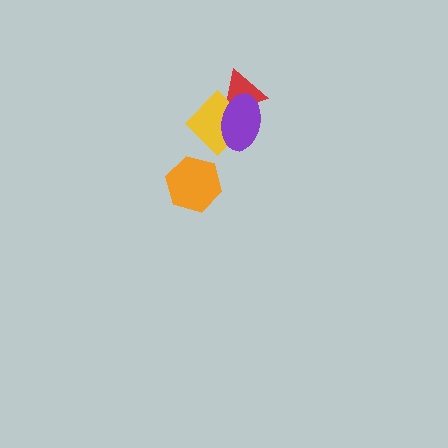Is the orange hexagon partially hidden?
No, no other shape covers it.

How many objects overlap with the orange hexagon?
0 objects overlap with the orange hexagon.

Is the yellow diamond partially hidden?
Yes, it is partially covered by another shape.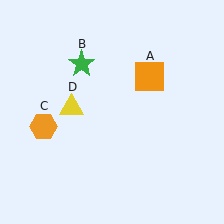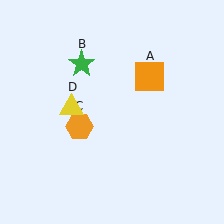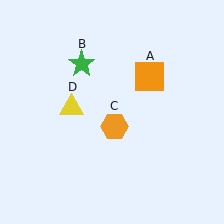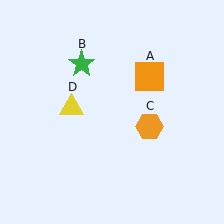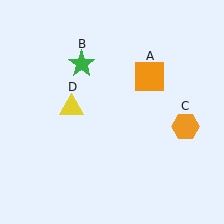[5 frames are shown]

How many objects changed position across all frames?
1 object changed position: orange hexagon (object C).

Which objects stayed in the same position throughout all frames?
Orange square (object A) and green star (object B) and yellow triangle (object D) remained stationary.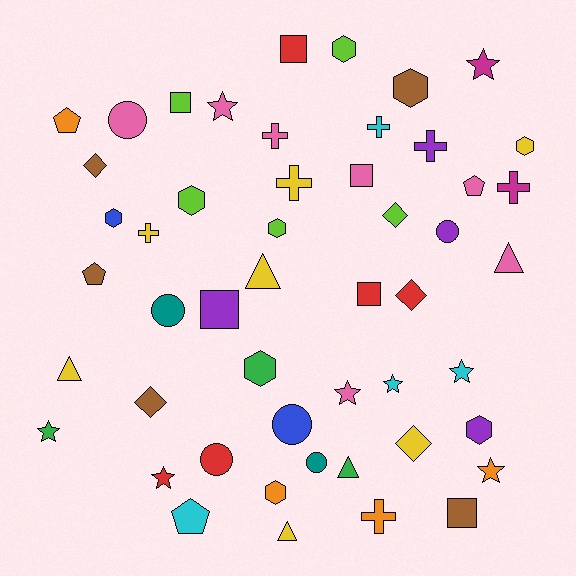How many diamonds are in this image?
There are 5 diamonds.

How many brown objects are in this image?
There are 5 brown objects.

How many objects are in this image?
There are 50 objects.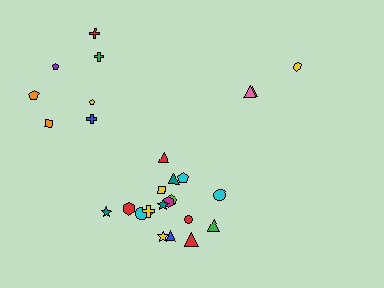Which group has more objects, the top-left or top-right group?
The top-left group.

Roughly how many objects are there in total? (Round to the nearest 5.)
Roughly 30 objects in total.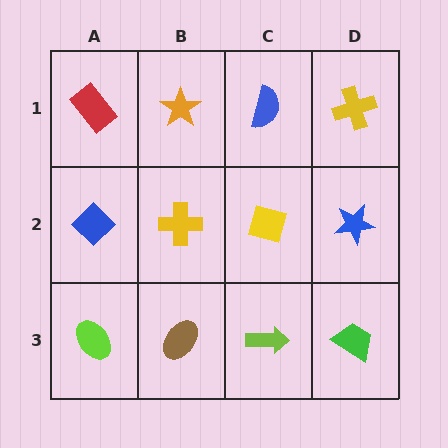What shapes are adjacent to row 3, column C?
A yellow square (row 2, column C), a brown ellipse (row 3, column B), a green trapezoid (row 3, column D).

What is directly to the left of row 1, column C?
An orange star.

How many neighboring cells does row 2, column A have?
3.